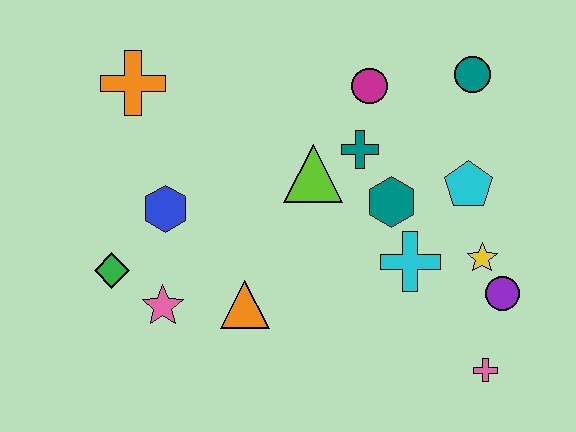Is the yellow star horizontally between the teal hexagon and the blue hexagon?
No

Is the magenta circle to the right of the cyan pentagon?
No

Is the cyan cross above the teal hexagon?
No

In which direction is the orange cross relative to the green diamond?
The orange cross is above the green diamond.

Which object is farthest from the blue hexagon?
The pink cross is farthest from the blue hexagon.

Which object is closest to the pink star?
The green diamond is closest to the pink star.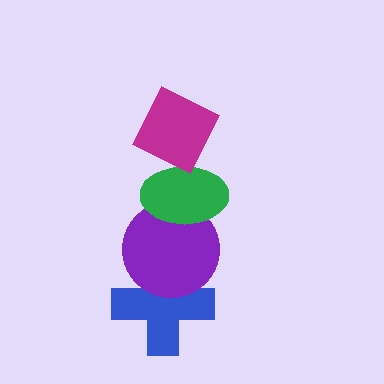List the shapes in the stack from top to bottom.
From top to bottom: the magenta diamond, the green ellipse, the purple circle, the blue cross.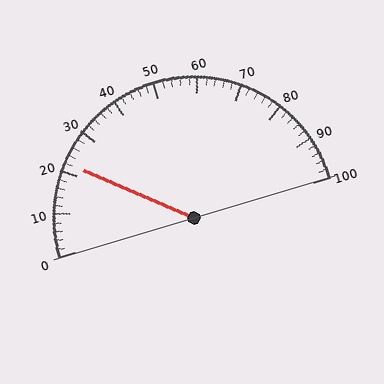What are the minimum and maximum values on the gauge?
The gauge ranges from 0 to 100.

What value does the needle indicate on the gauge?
The needle indicates approximately 22.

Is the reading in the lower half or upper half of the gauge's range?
The reading is in the lower half of the range (0 to 100).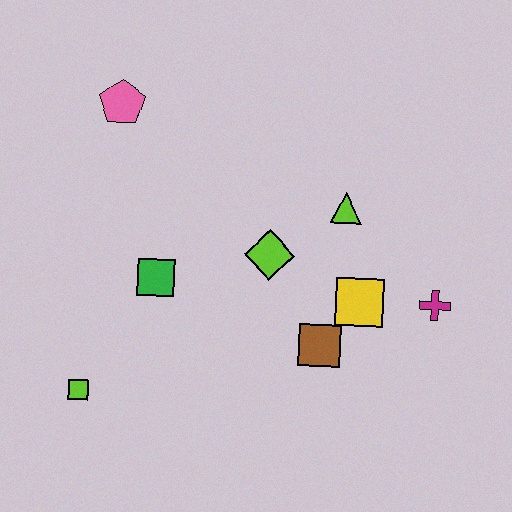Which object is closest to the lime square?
The green square is closest to the lime square.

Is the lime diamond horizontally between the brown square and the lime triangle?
No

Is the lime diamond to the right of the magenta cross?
No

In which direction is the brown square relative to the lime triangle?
The brown square is below the lime triangle.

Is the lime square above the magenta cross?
No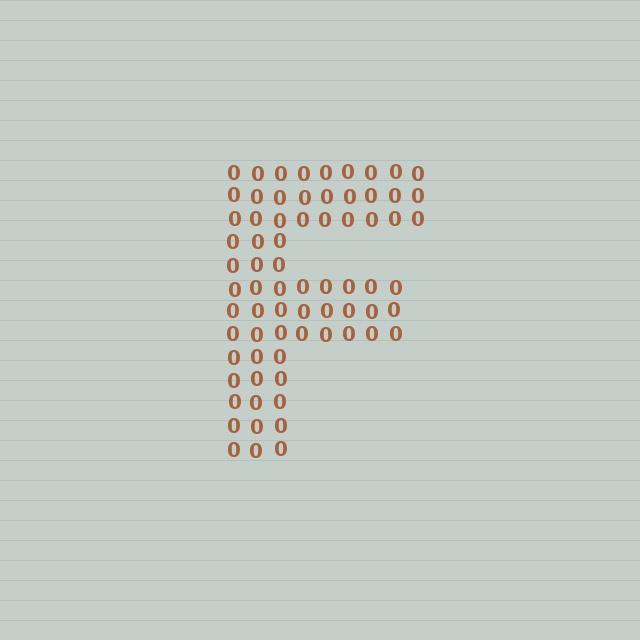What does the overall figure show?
The overall figure shows the letter F.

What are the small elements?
The small elements are digit 0's.